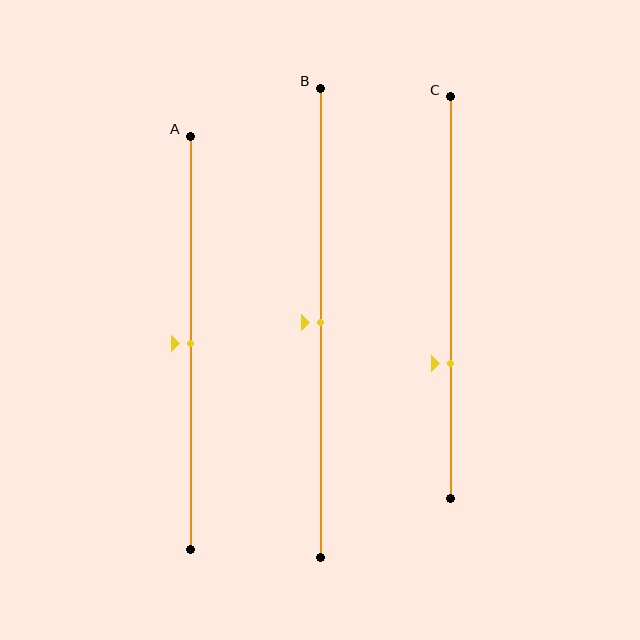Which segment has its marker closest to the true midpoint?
Segment A has its marker closest to the true midpoint.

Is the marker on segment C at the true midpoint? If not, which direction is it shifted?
No, the marker on segment C is shifted downward by about 16% of the segment length.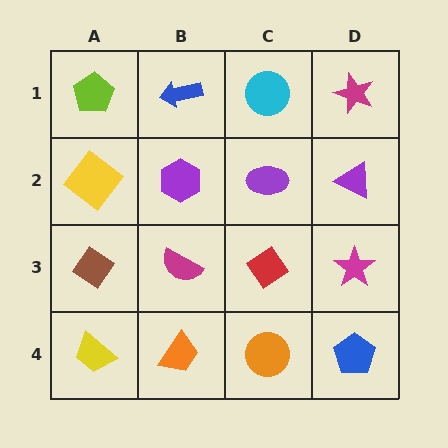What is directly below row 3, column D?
A blue pentagon.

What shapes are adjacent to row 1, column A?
A yellow diamond (row 2, column A), a blue arrow (row 1, column B).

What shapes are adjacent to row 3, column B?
A purple hexagon (row 2, column B), an orange trapezoid (row 4, column B), a brown diamond (row 3, column A), a red diamond (row 3, column C).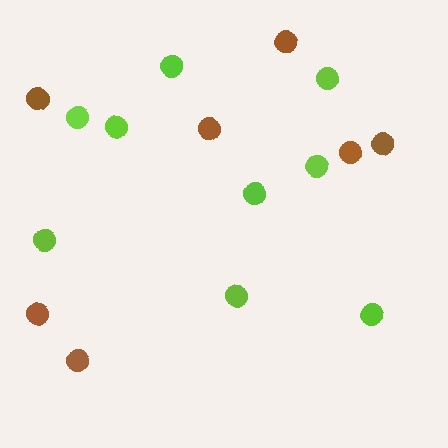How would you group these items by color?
There are 2 groups: one group of brown circles (7) and one group of lime circles (9).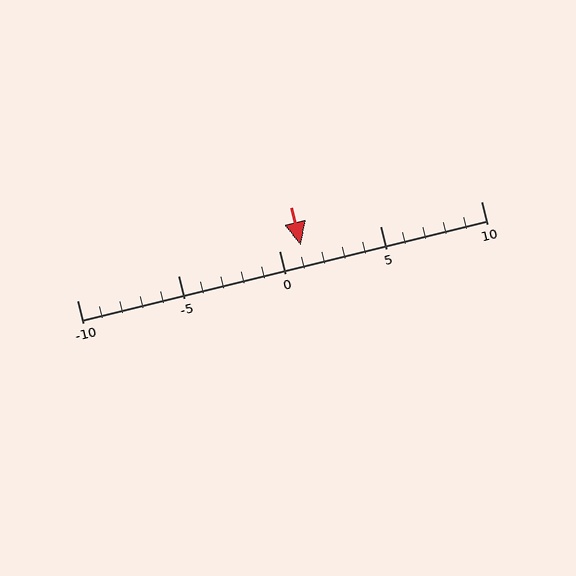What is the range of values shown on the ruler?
The ruler shows values from -10 to 10.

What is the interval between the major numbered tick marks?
The major tick marks are spaced 5 units apart.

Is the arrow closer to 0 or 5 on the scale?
The arrow is closer to 0.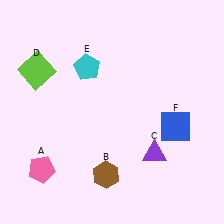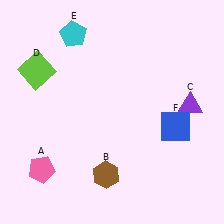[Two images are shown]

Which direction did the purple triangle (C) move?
The purple triangle (C) moved up.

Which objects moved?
The objects that moved are: the purple triangle (C), the cyan pentagon (E).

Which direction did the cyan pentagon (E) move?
The cyan pentagon (E) moved up.